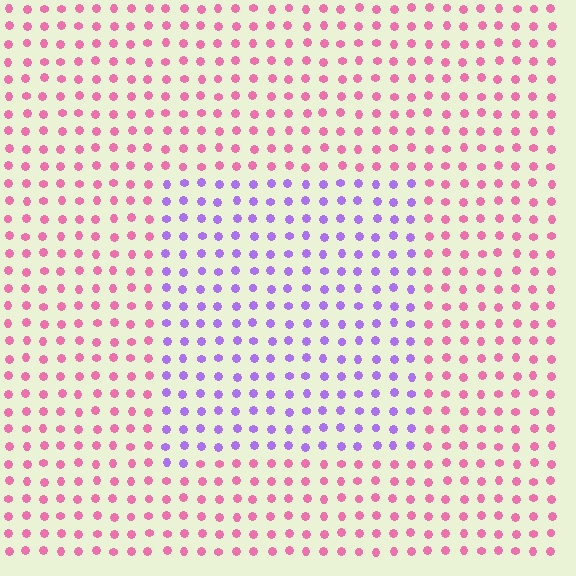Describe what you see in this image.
The image is filled with small pink elements in a uniform arrangement. A rectangle-shaped region is visible where the elements are tinted to a slightly different hue, forming a subtle color boundary.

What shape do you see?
I see a rectangle.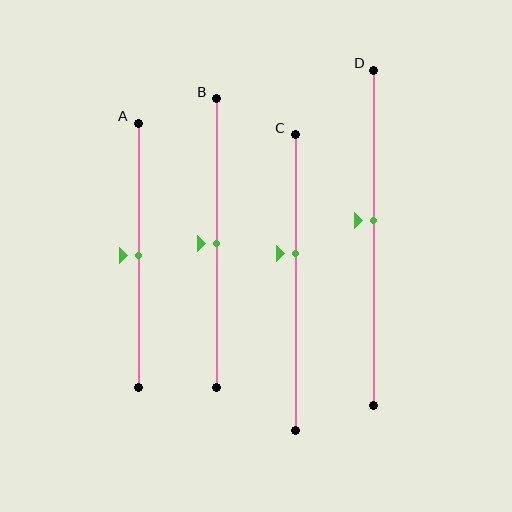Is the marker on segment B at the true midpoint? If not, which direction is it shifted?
Yes, the marker on segment B is at the true midpoint.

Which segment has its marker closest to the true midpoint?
Segment A has its marker closest to the true midpoint.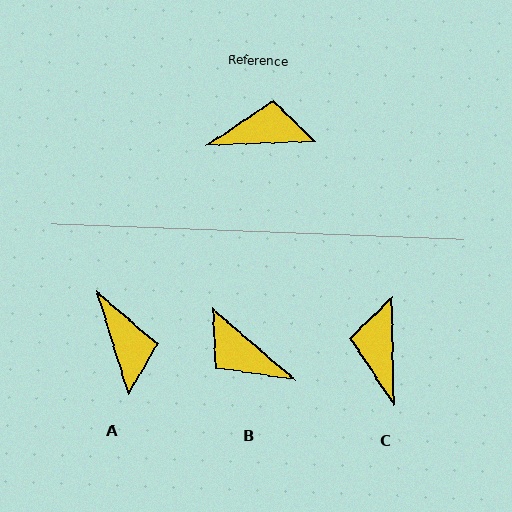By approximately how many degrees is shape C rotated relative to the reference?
Approximately 89 degrees counter-clockwise.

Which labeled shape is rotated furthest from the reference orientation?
B, about 137 degrees away.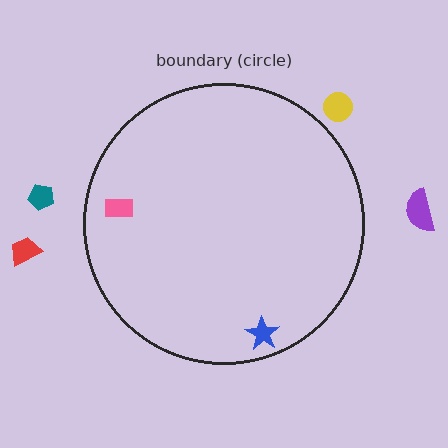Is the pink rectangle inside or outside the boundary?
Inside.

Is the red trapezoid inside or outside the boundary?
Outside.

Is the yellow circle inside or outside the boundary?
Outside.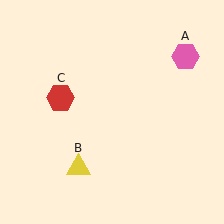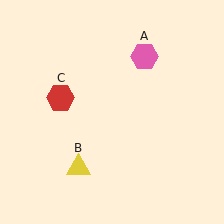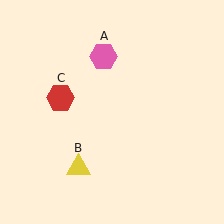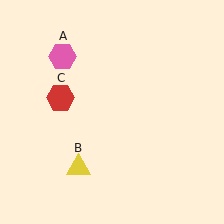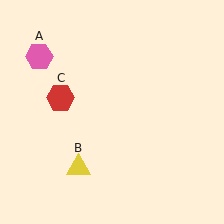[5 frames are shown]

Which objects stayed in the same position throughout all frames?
Yellow triangle (object B) and red hexagon (object C) remained stationary.